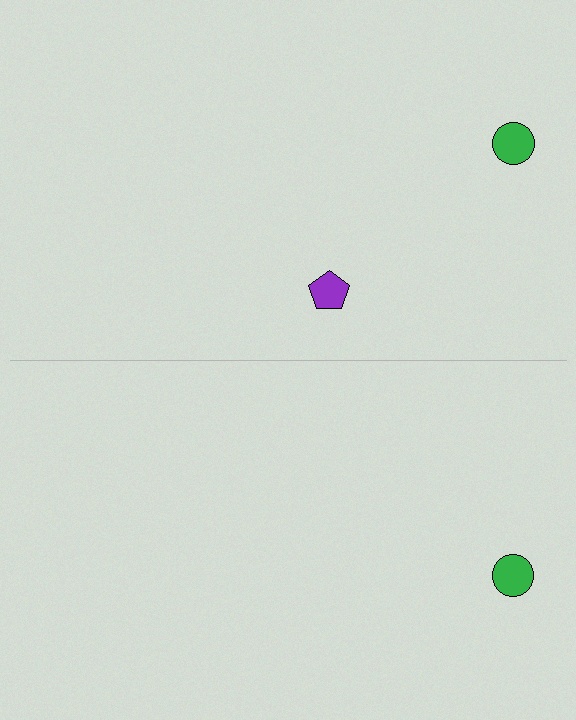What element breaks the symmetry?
A purple pentagon is missing from the bottom side.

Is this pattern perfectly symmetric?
No, the pattern is not perfectly symmetric. A purple pentagon is missing from the bottom side.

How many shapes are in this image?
There are 3 shapes in this image.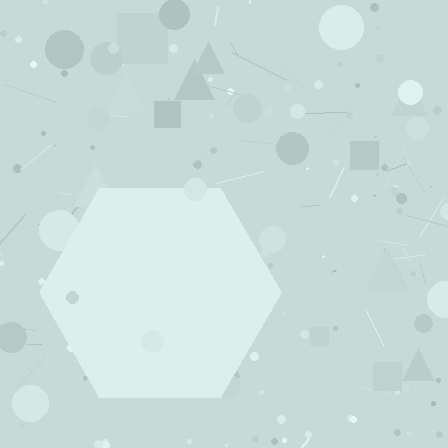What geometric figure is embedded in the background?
A hexagon is embedded in the background.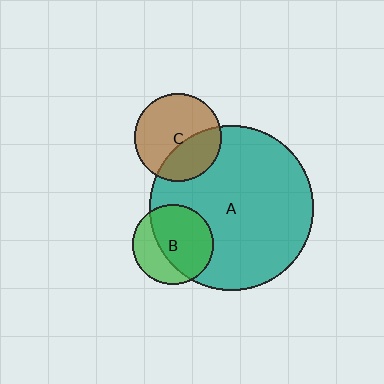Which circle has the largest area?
Circle A (teal).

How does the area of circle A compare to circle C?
Approximately 3.5 times.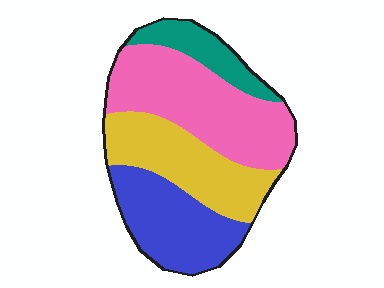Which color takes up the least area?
Teal, at roughly 10%.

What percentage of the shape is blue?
Blue covers roughly 25% of the shape.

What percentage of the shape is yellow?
Yellow covers about 25% of the shape.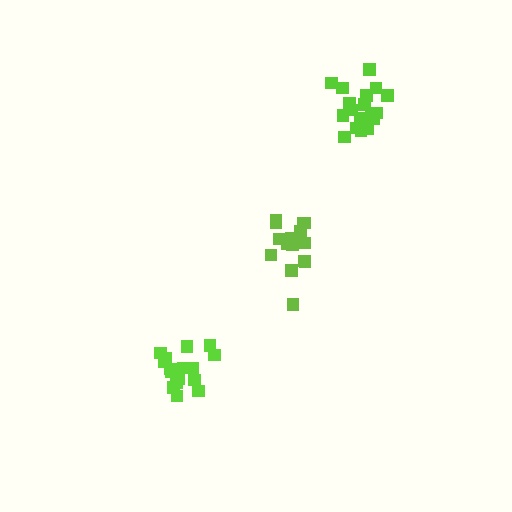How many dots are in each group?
Group 1: 16 dots, Group 2: 19 dots, Group 3: 16 dots (51 total).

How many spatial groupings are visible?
There are 3 spatial groupings.